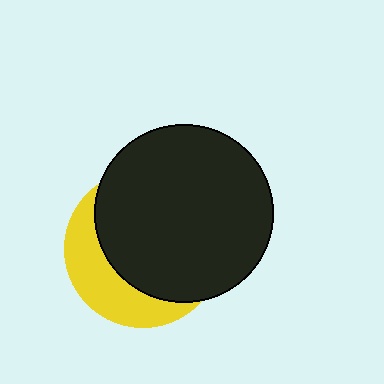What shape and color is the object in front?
The object in front is a black circle.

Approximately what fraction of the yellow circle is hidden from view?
Roughly 68% of the yellow circle is hidden behind the black circle.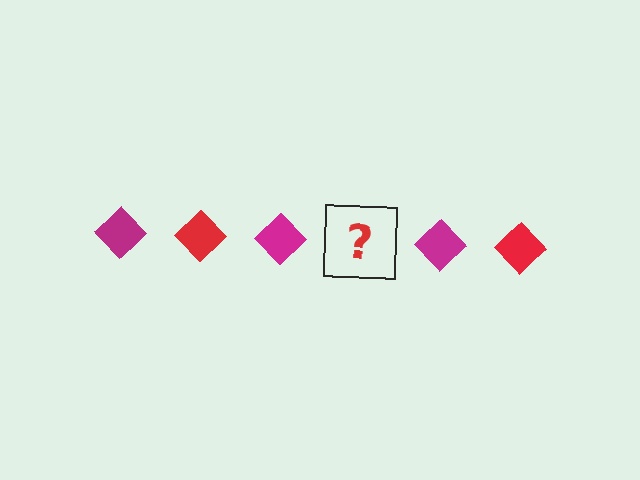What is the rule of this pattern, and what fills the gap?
The rule is that the pattern cycles through magenta, red diamonds. The gap should be filled with a red diamond.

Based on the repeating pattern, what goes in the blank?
The blank should be a red diamond.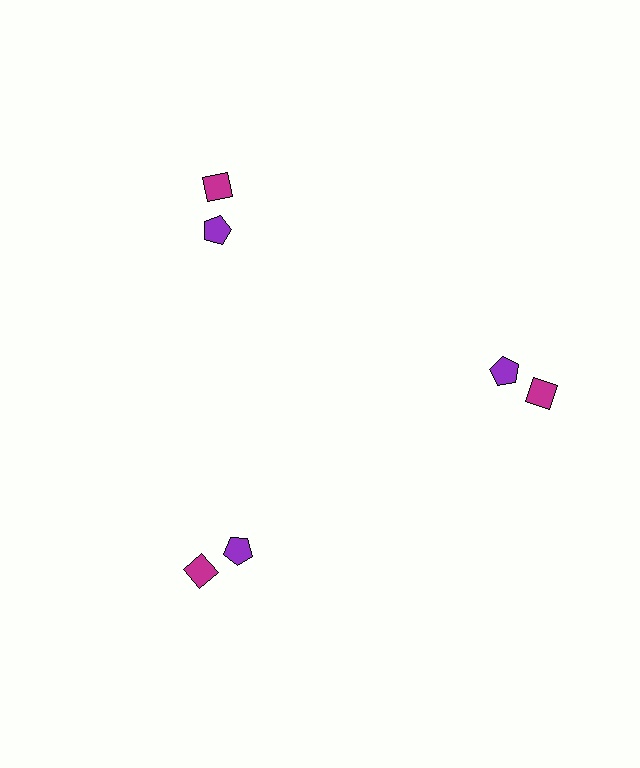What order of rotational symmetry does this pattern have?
This pattern has 3-fold rotational symmetry.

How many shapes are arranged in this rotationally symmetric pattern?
There are 6 shapes, arranged in 3 groups of 2.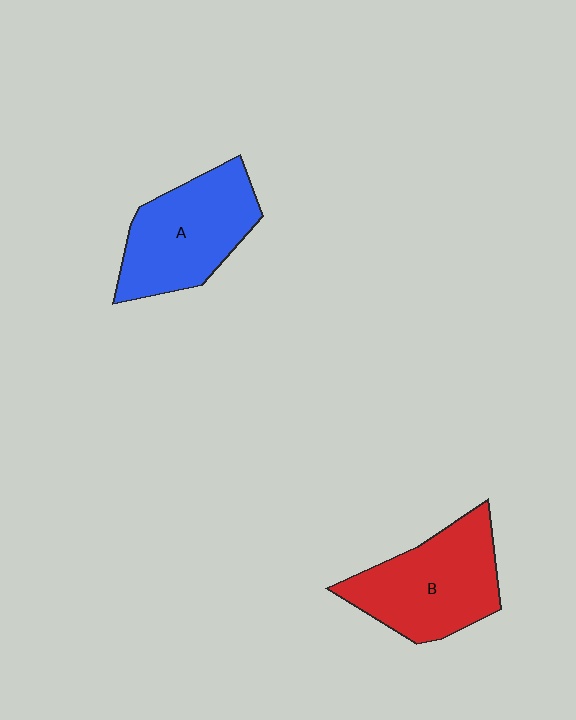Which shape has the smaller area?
Shape A (blue).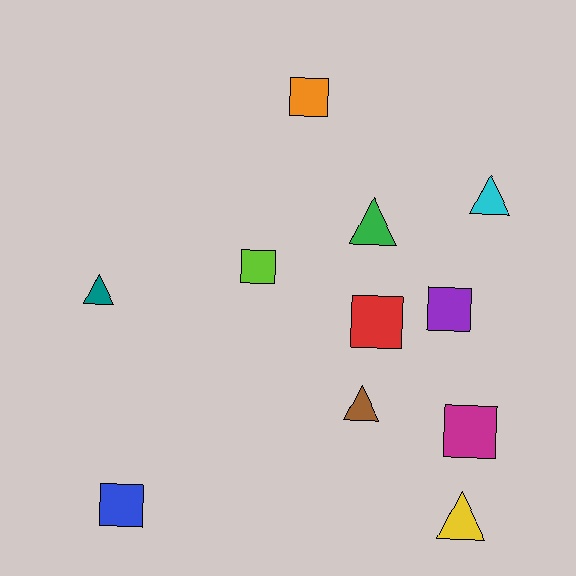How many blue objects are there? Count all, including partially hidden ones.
There is 1 blue object.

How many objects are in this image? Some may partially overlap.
There are 11 objects.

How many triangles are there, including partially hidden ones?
There are 5 triangles.